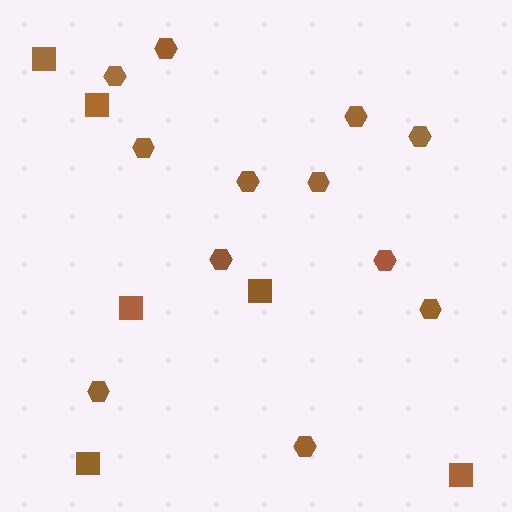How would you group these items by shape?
There are 2 groups: one group of hexagons (12) and one group of squares (6).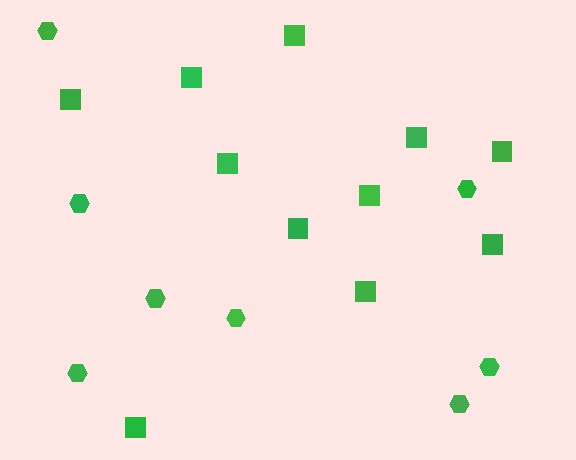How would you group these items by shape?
There are 2 groups: one group of squares (11) and one group of hexagons (8).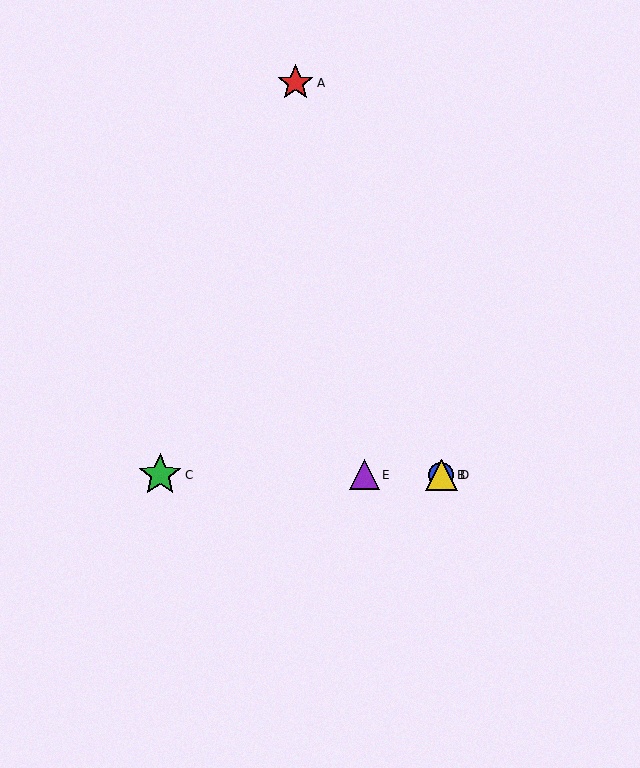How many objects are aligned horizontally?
4 objects (B, C, D, E) are aligned horizontally.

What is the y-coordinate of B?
Object B is at y≈475.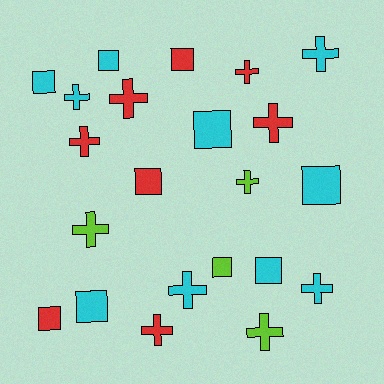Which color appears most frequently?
Cyan, with 10 objects.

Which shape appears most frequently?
Cross, with 12 objects.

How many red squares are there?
There are 3 red squares.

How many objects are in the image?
There are 22 objects.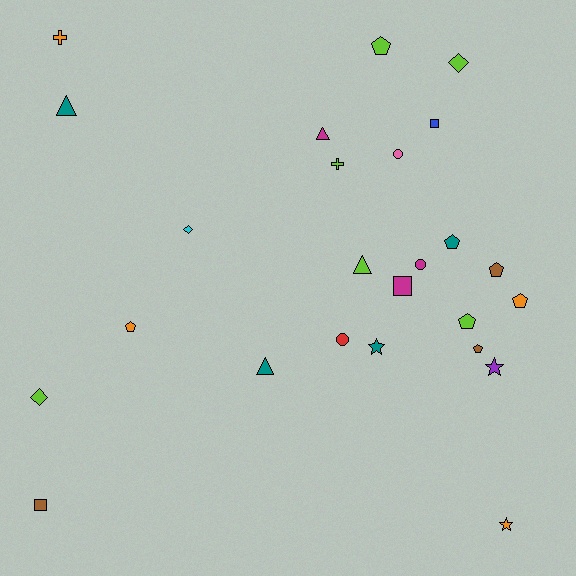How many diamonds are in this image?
There are 3 diamonds.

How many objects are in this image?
There are 25 objects.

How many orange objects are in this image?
There are 4 orange objects.